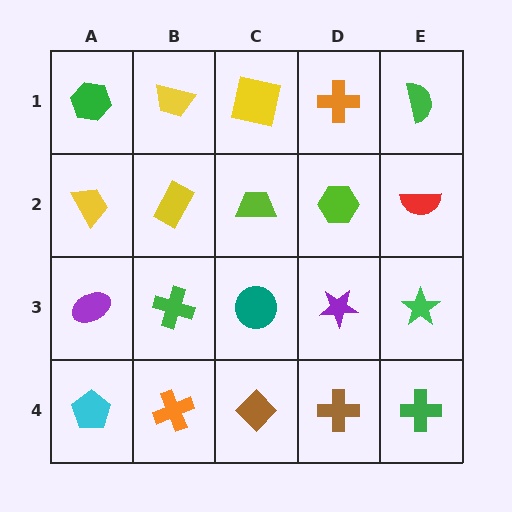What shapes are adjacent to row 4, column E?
A green star (row 3, column E), a brown cross (row 4, column D).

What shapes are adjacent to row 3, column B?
A yellow rectangle (row 2, column B), an orange cross (row 4, column B), a purple ellipse (row 3, column A), a teal circle (row 3, column C).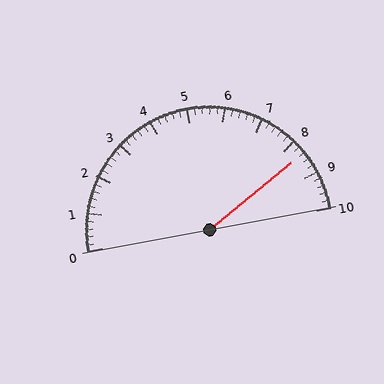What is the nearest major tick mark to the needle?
The nearest major tick mark is 8.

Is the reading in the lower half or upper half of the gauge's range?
The reading is in the upper half of the range (0 to 10).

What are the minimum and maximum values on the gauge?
The gauge ranges from 0 to 10.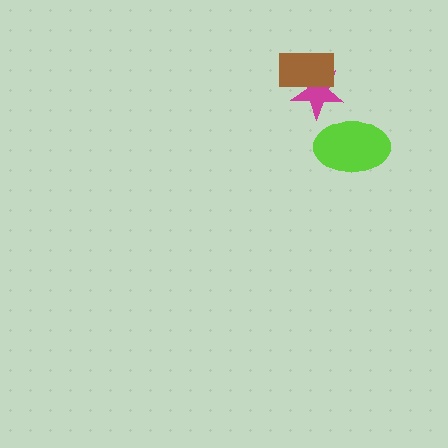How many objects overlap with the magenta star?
1 object overlaps with the magenta star.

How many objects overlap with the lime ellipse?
0 objects overlap with the lime ellipse.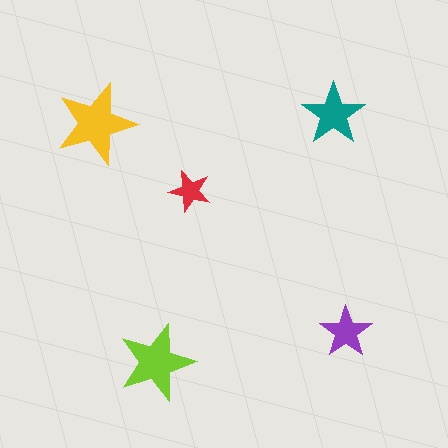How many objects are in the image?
There are 5 objects in the image.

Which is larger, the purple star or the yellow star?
The yellow one.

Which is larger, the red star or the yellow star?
The yellow one.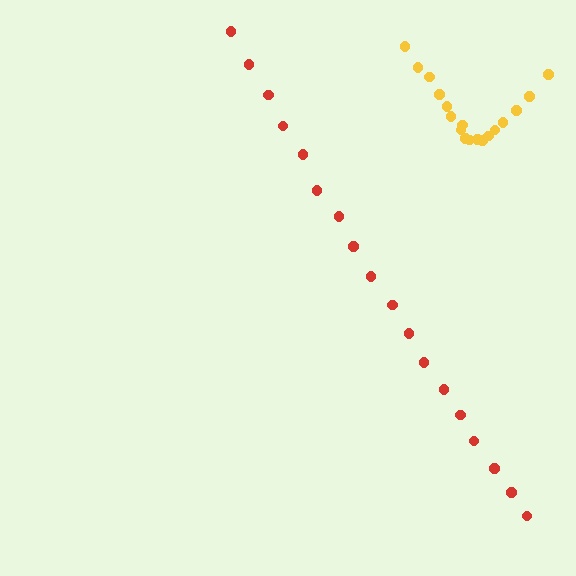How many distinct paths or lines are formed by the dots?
There are 2 distinct paths.